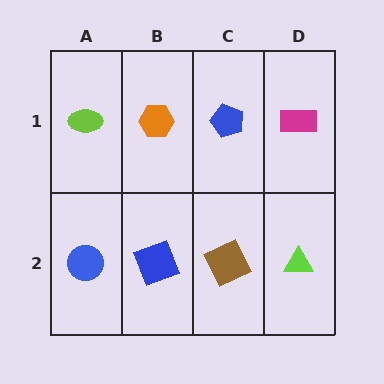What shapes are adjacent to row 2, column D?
A magenta rectangle (row 1, column D), a brown square (row 2, column C).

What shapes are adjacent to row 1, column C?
A brown square (row 2, column C), an orange hexagon (row 1, column B), a magenta rectangle (row 1, column D).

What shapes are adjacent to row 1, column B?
A blue square (row 2, column B), a lime ellipse (row 1, column A), a blue pentagon (row 1, column C).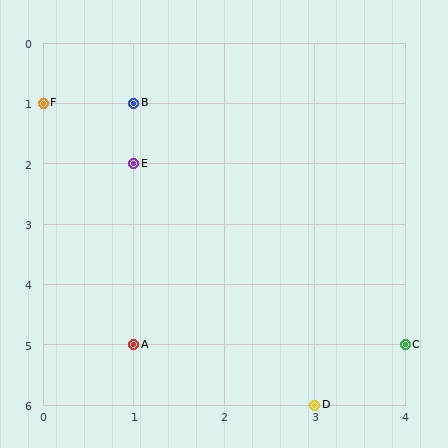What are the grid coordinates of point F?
Point F is at grid coordinates (0, 1).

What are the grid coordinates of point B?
Point B is at grid coordinates (1, 1).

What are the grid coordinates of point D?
Point D is at grid coordinates (3, 6).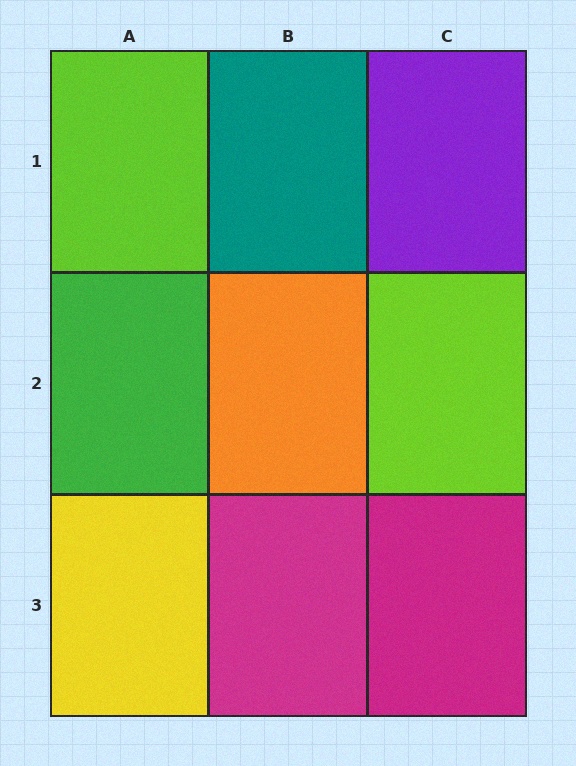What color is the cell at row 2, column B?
Orange.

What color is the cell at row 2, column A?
Green.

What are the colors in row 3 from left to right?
Yellow, magenta, magenta.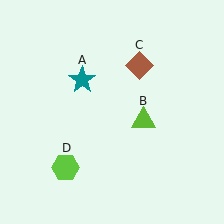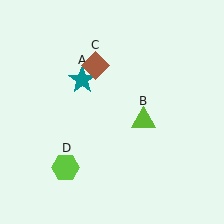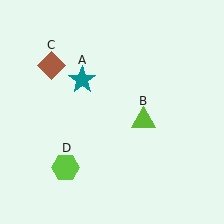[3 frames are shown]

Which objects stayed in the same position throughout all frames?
Teal star (object A) and lime triangle (object B) and lime hexagon (object D) remained stationary.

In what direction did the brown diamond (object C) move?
The brown diamond (object C) moved left.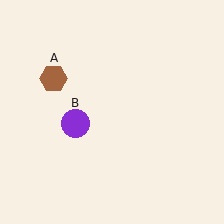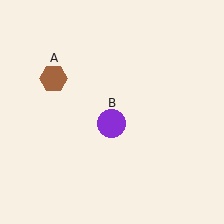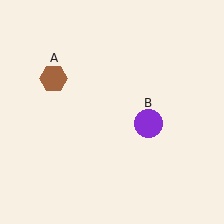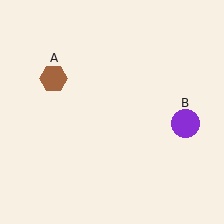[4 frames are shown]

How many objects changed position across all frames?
1 object changed position: purple circle (object B).